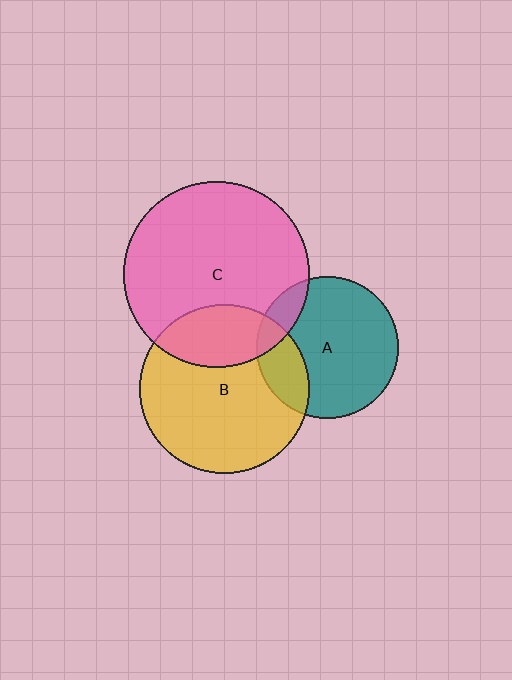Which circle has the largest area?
Circle C (pink).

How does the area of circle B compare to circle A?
Approximately 1.4 times.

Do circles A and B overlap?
Yes.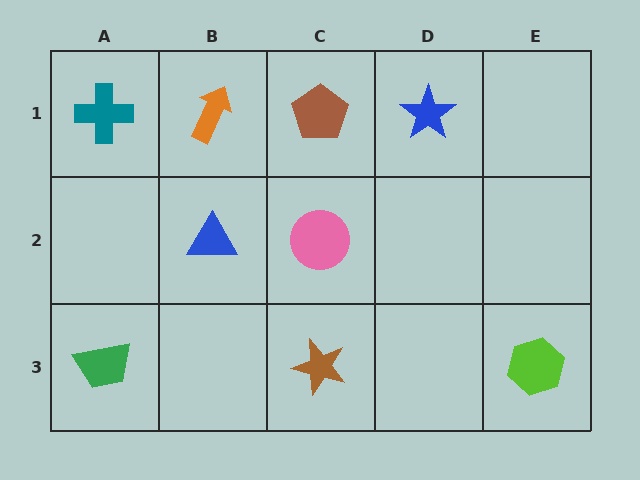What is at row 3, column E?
A lime hexagon.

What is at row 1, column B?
An orange arrow.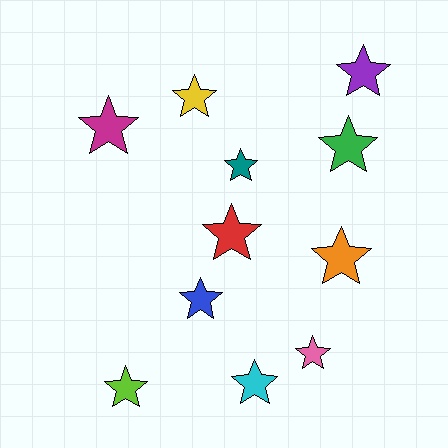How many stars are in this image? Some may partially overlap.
There are 11 stars.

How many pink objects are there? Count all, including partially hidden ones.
There is 1 pink object.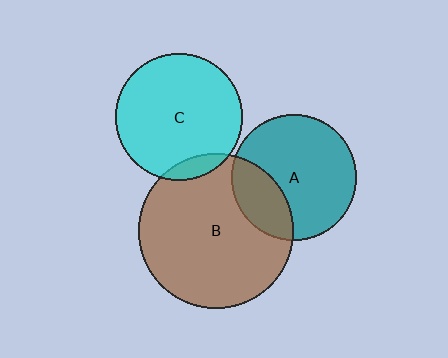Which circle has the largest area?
Circle B (brown).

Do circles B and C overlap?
Yes.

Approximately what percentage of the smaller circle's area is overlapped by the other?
Approximately 10%.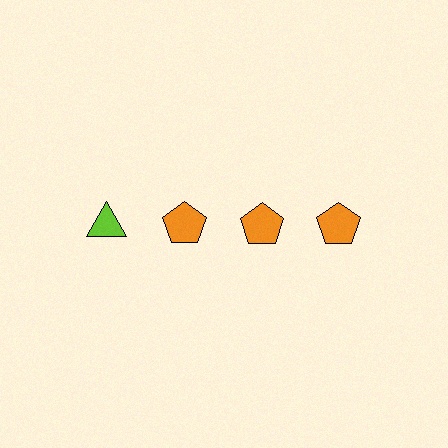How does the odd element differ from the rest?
It differs in both color (lime instead of orange) and shape (triangle instead of pentagon).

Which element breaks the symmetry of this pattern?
The lime triangle in the top row, leftmost column breaks the symmetry. All other shapes are orange pentagons.